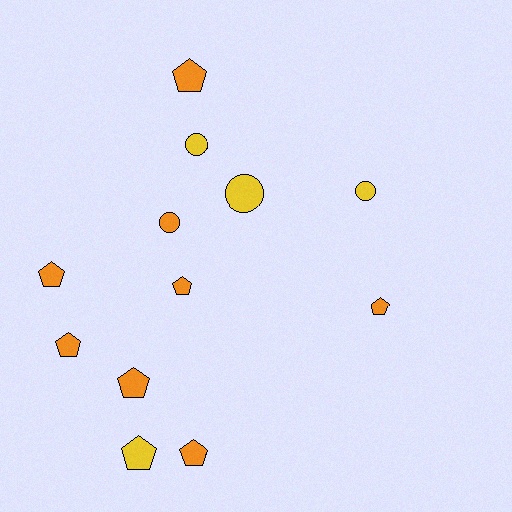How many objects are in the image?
There are 12 objects.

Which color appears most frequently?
Orange, with 8 objects.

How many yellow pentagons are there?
There is 1 yellow pentagon.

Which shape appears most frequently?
Pentagon, with 8 objects.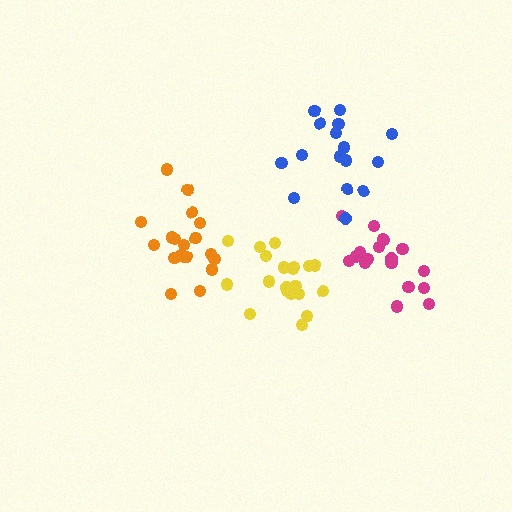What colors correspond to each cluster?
The clusters are colored: magenta, blue, yellow, orange.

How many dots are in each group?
Group 1: 18 dots, Group 2: 16 dots, Group 3: 20 dots, Group 4: 20 dots (74 total).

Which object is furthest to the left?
The orange cluster is leftmost.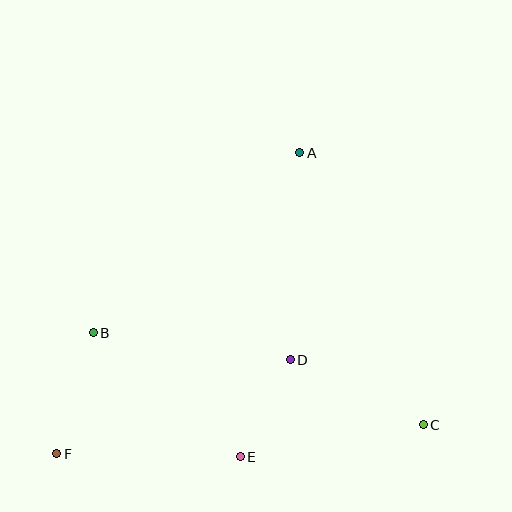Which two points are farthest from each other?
Points A and F are farthest from each other.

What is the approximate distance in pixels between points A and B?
The distance between A and B is approximately 274 pixels.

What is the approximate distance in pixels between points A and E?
The distance between A and E is approximately 310 pixels.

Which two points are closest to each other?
Points D and E are closest to each other.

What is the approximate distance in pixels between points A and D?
The distance between A and D is approximately 207 pixels.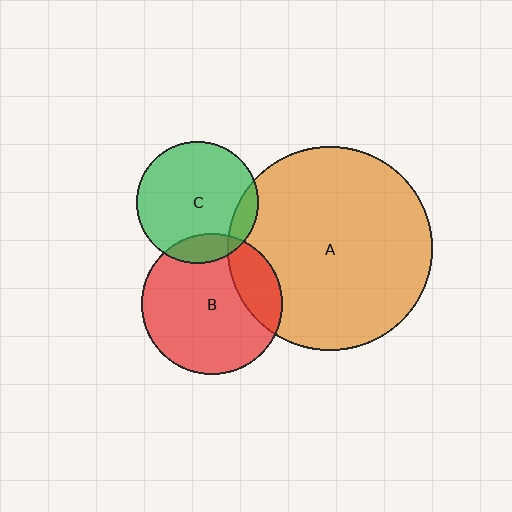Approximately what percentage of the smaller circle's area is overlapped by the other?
Approximately 20%.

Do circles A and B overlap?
Yes.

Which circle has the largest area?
Circle A (orange).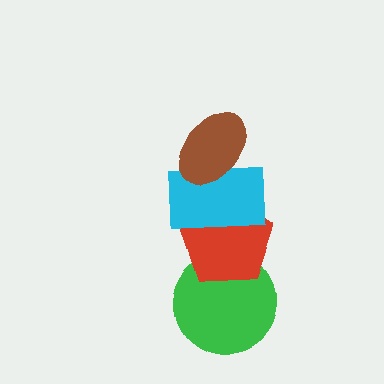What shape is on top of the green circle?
The red pentagon is on top of the green circle.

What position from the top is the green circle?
The green circle is 4th from the top.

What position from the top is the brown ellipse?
The brown ellipse is 1st from the top.